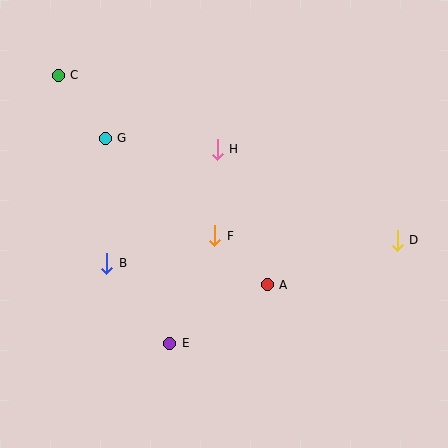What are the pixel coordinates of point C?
Point C is at (58, 75).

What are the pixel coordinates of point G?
Point G is at (105, 138).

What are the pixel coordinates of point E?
Point E is at (170, 343).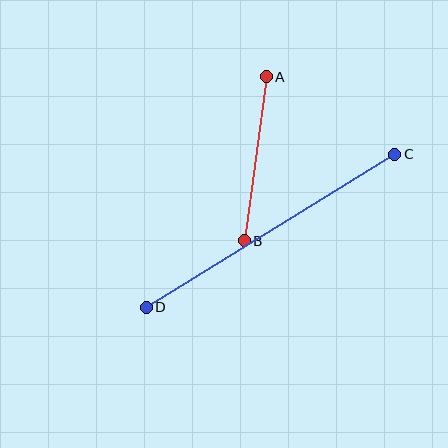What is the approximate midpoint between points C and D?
The midpoint is at approximately (271, 231) pixels.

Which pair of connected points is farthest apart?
Points C and D are farthest apart.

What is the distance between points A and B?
The distance is approximately 166 pixels.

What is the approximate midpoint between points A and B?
The midpoint is at approximately (255, 159) pixels.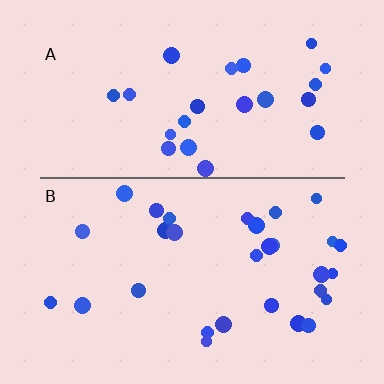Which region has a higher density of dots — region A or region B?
B (the bottom).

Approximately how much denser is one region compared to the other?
Approximately 1.3× — region B over region A.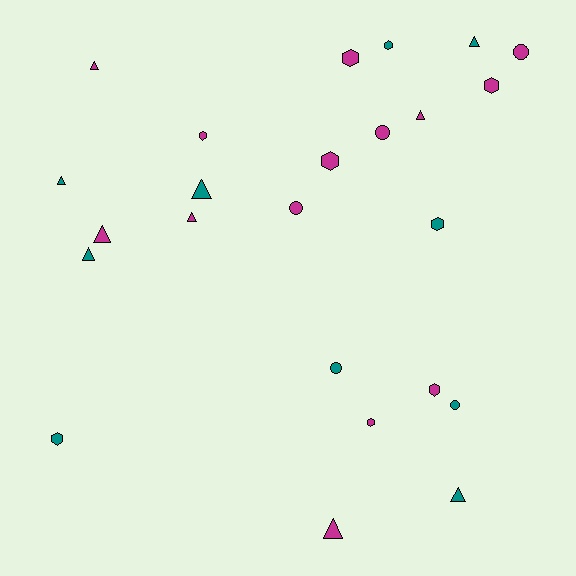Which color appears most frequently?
Magenta, with 14 objects.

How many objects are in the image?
There are 24 objects.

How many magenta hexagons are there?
There are 6 magenta hexagons.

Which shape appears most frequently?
Triangle, with 10 objects.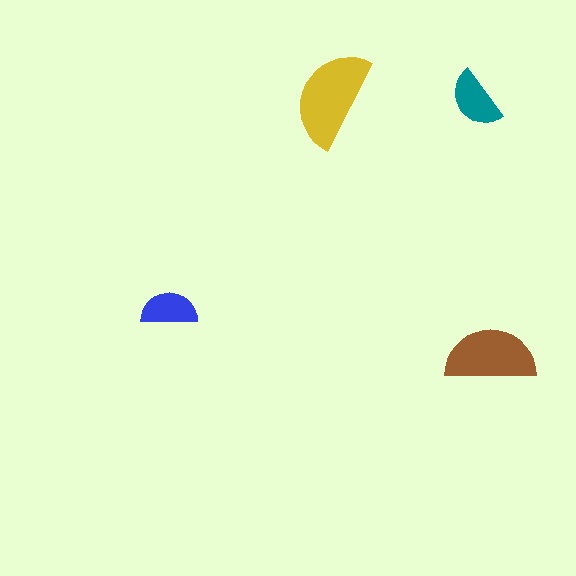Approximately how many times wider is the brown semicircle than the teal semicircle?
About 1.5 times wider.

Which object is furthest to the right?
The brown semicircle is rightmost.